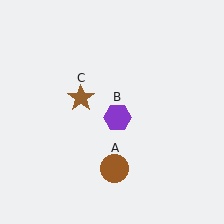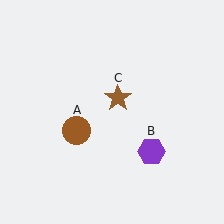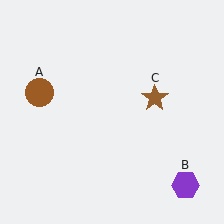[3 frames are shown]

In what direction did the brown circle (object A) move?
The brown circle (object A) moved up and to the left.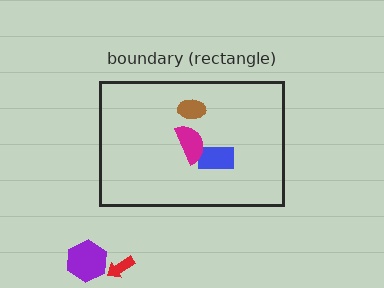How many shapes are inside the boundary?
3 inside, 2 outside.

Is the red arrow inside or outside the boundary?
Outside.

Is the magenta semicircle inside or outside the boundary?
Inside.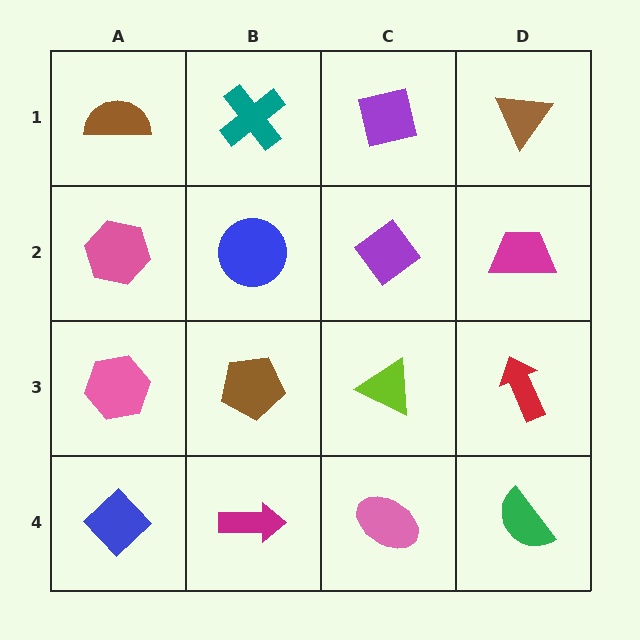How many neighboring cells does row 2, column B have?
4.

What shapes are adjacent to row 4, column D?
A red arrow (row 3, column D), a pink ellipse (row 4, column C).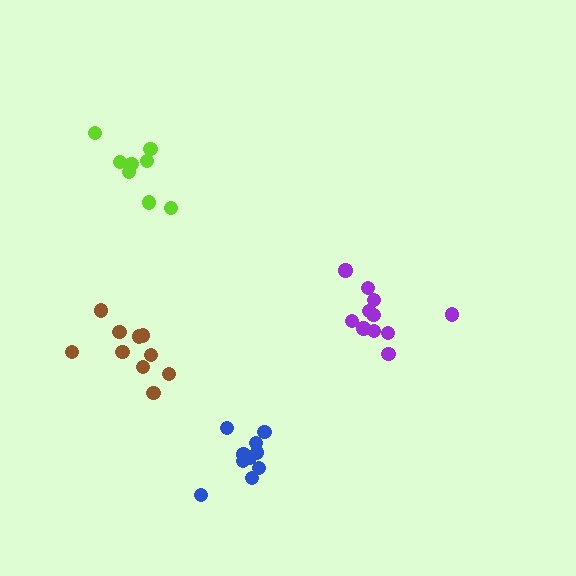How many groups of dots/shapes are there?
There are 4 groups.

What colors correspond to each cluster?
The clusters are colored: lime, blue, purple, brown.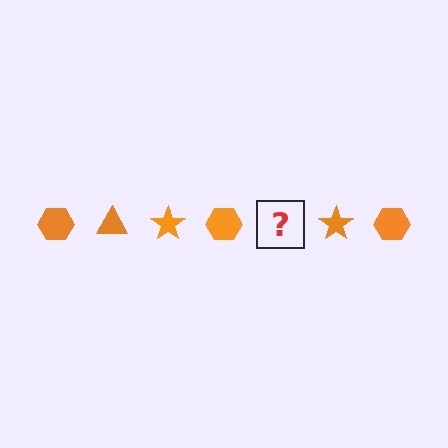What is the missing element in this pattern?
The missing element is an orange triangle.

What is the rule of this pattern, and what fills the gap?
The rule is that the pattern cycles through hexagon, triangle, star shapes in orange. The gap should be filled with an orange triangle.